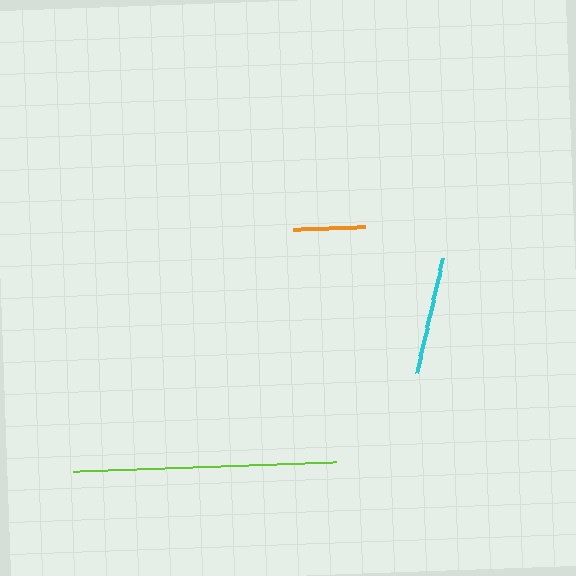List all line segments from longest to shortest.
From longest to shortest: lime, cyan, orange.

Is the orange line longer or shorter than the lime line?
The lime line is longer than the orange line.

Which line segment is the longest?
The lime line is the longest at approximately 263 pixels.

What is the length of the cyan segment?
The cyan segment is approximately 117 pixels long.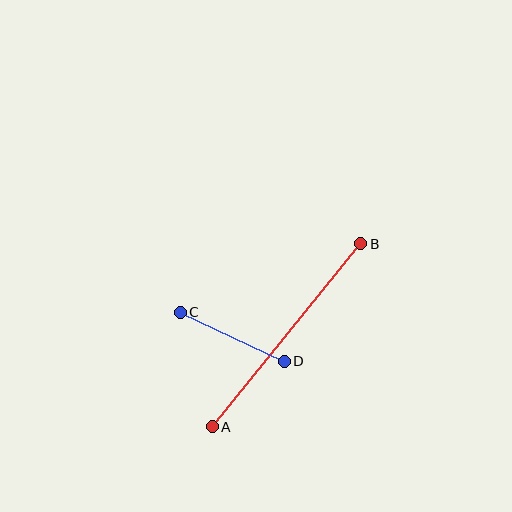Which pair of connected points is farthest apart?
Points A and B are farthest apart.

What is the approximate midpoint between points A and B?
The midpoint is at approximately (286, 335) pixels.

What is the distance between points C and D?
The distance is approximately 115 pixels.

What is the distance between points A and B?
The distance is approximately 236 pixels.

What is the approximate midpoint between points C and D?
The midpoint is at approximately (232, 337) pixels.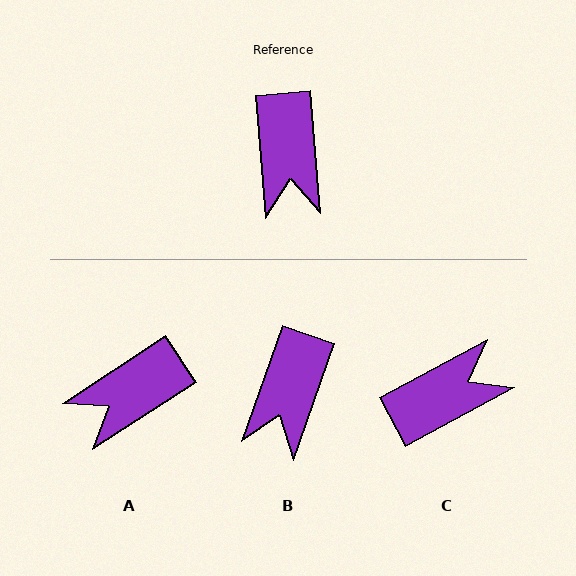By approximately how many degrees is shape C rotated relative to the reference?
Approximately 113 degrees counter-clockwise.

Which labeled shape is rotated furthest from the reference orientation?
C, about 113 degrees away.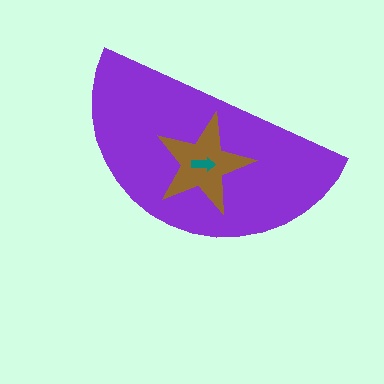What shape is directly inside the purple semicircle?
The brown star.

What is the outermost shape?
The purple semicircle.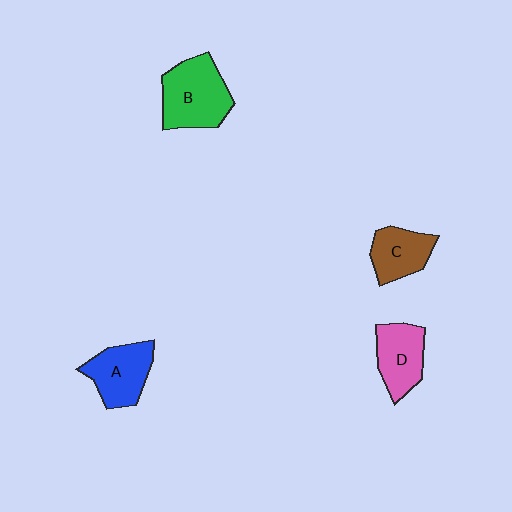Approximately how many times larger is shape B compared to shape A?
Approximately 1.3 times.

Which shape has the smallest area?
Shape C (brown).